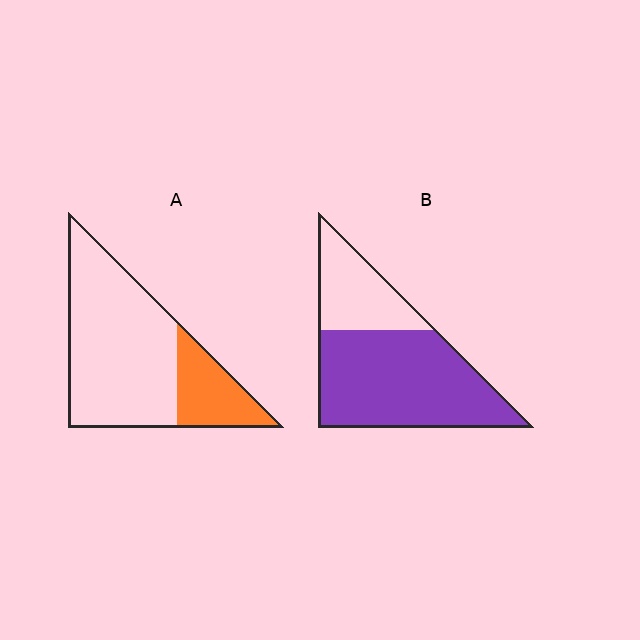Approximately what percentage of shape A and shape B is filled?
A is approximately 25% and B is approximately 70%.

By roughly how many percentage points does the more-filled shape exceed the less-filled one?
By roughly 45 percentage points (B over A).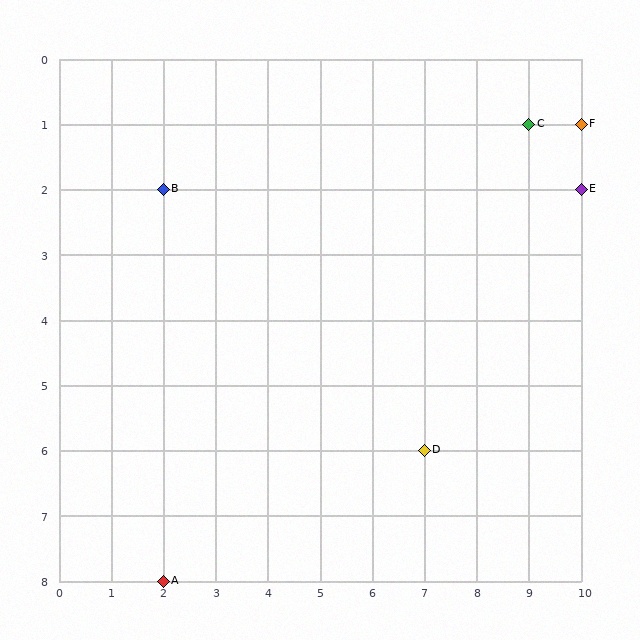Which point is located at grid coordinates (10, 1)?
Point F is at (10, 1).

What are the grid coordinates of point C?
Point C is at grid coordinates (9, 1).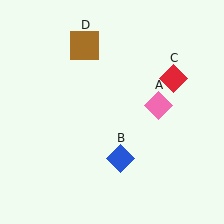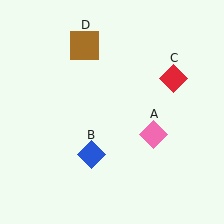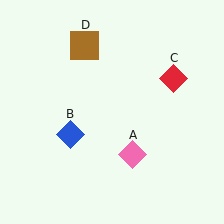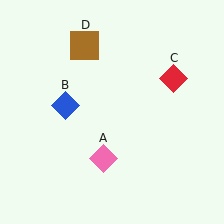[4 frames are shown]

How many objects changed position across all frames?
2 objects changed position: pink diamond (object A), blue diamond (object B).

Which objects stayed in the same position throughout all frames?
Red diamond (object C) and brown square (object D) remained stationary.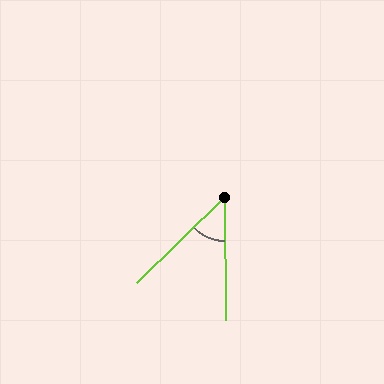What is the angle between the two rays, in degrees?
Approximately 46 degrees.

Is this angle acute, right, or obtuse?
It is acute.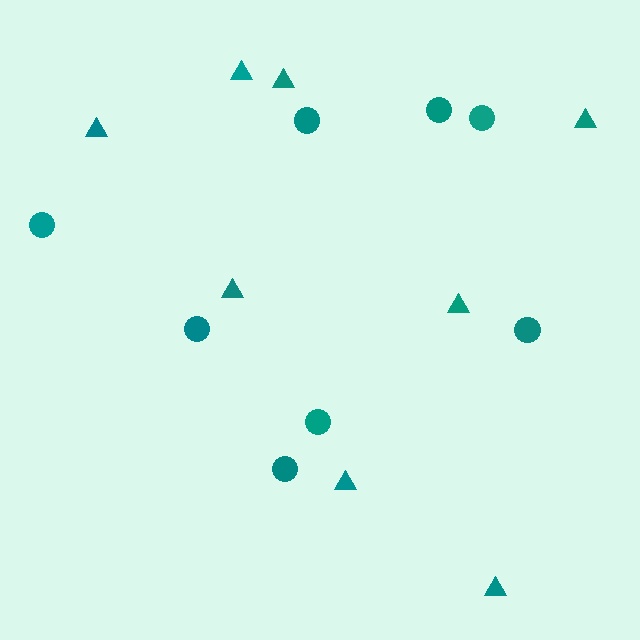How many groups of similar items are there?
There are 2 groups: one group of triangles (8) and one group of circles (8).